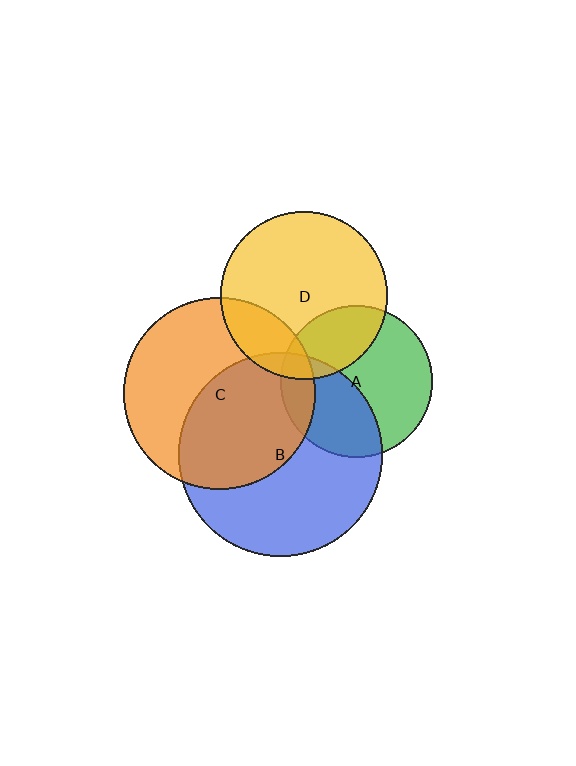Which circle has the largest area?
Circle B (blue).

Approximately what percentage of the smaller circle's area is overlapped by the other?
Approximately 50%.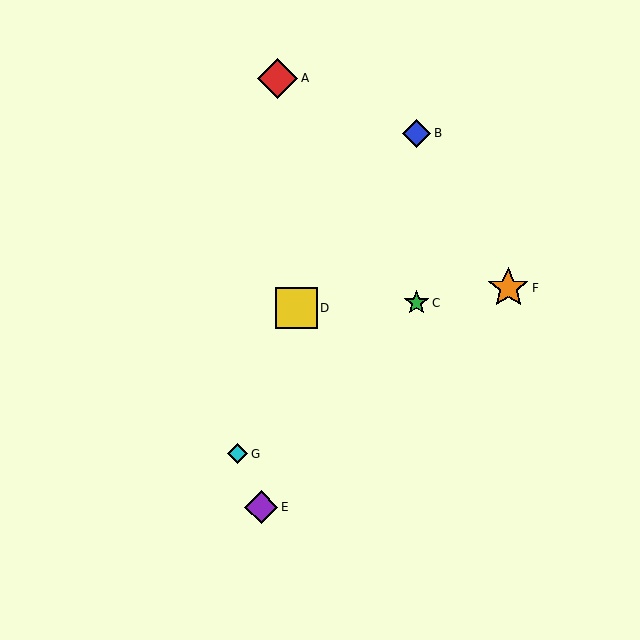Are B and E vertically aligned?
No, B is at x≈417 and E is at x≈261.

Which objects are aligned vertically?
Objects B, C are aligned vertically.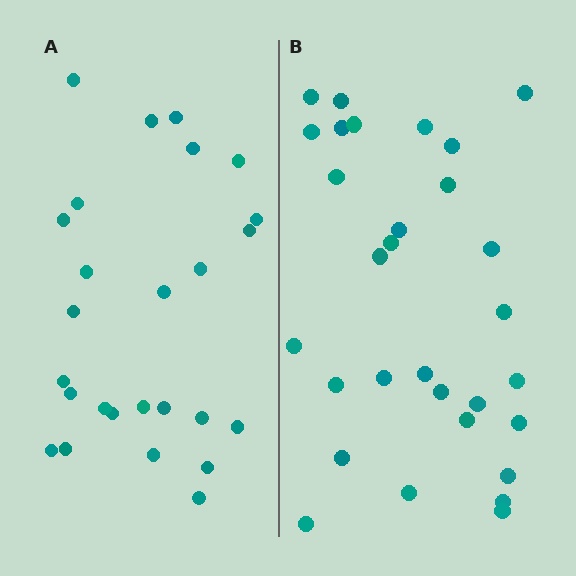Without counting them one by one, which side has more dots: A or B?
Region B (the right region) has more dots.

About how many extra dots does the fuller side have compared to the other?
Region B has about 4 more dots than region A.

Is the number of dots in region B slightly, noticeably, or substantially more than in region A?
Region B has only slightly more — the two regions are fairly close. The ratio is roughly 1.2 to 1.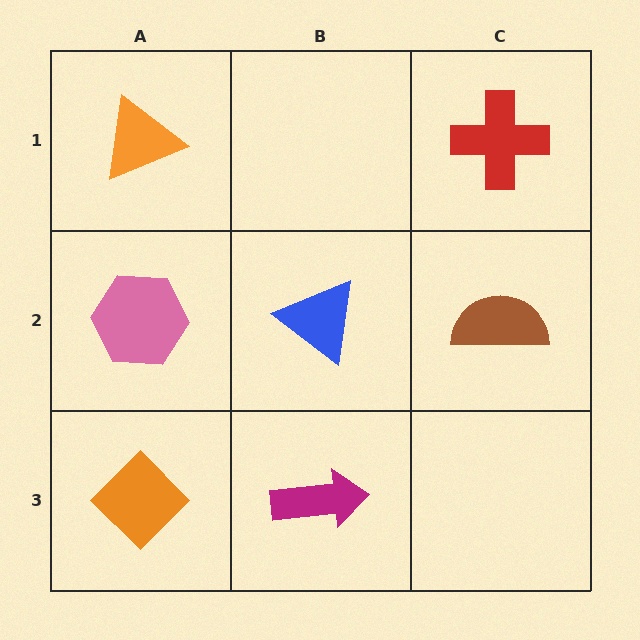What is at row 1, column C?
A red cross.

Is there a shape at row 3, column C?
No, that cell is empty.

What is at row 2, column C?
A brown semicircle.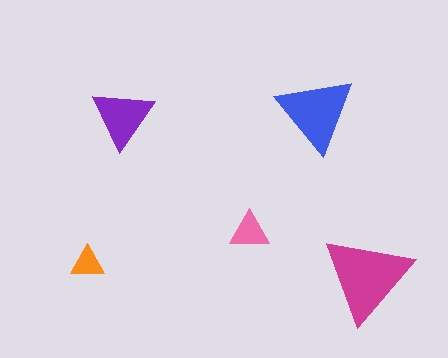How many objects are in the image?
There are 5 objects in the image.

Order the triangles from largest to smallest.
the magenta one, the blue one, the purple one, the pink one, the orange one.